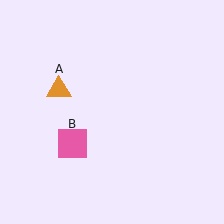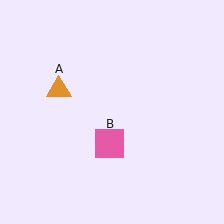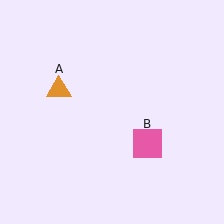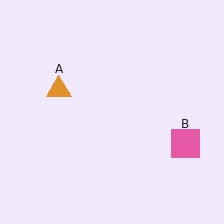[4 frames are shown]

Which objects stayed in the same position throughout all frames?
Orange triangle (object A) remained stationary.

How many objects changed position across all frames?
1 object changed position: pink square (object B).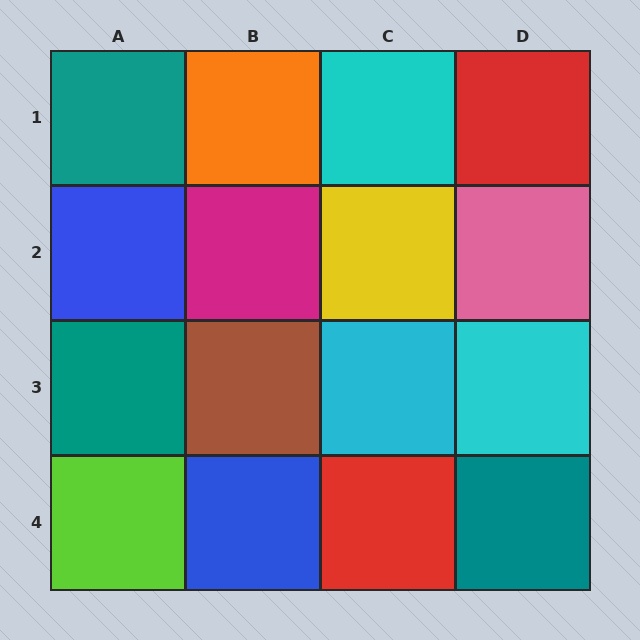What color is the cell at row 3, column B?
Brown.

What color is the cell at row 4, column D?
Teal.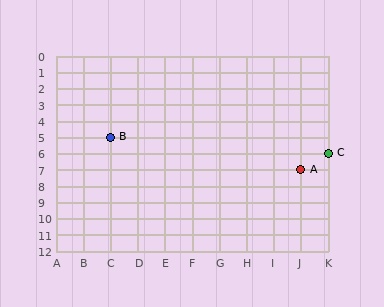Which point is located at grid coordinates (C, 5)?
Point B is at (C, 5).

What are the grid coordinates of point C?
Point C is at grid coordinates (K, 6).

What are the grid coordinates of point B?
Point B is at grid coordinates (C, 5).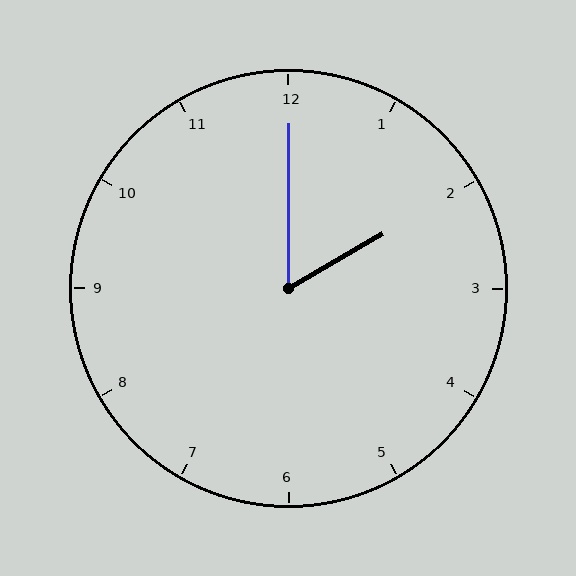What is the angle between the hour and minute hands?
Approximately 60 degrees.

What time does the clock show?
2:00.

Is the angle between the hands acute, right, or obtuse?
It is acute.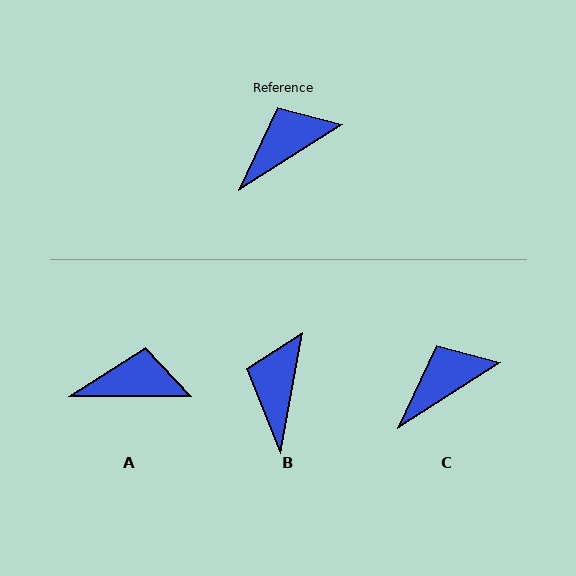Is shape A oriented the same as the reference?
No, it is off by about 33 degrees.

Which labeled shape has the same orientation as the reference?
C.